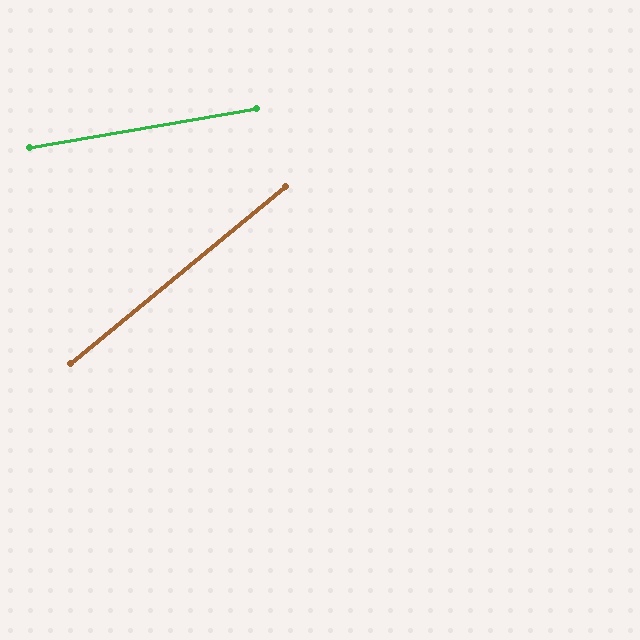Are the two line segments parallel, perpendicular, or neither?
Neither parallel nor perpendicular — they differ by about 30°.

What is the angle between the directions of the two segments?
Approximately 30 degrees.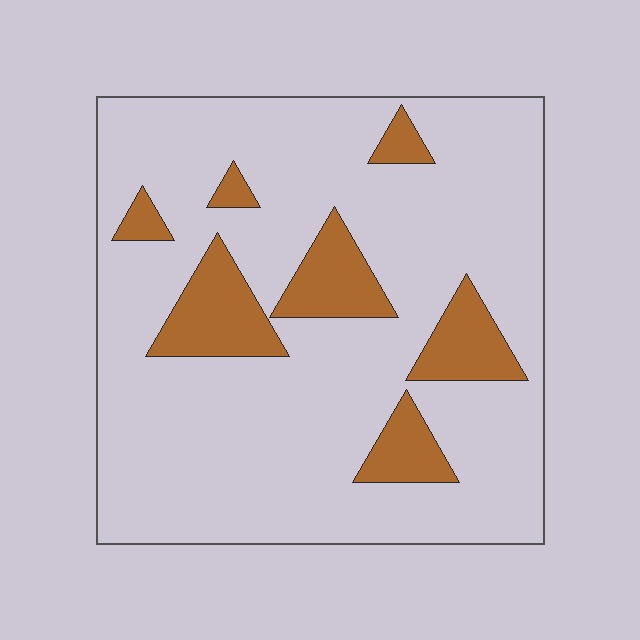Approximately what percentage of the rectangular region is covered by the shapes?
Approximately 15%.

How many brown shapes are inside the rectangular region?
7.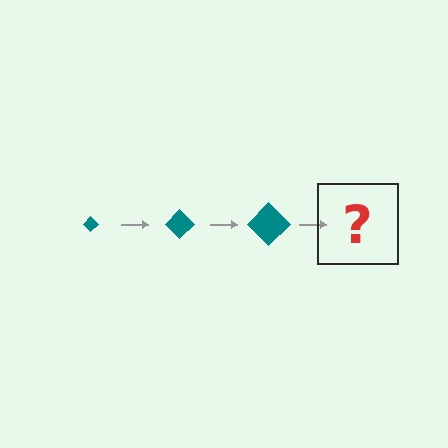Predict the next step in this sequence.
The next step is a teal diamond, larger than the previous one.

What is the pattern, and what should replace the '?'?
The pattern is that the diamond gets progressively larger each step. The '?' should be a teal diamond, larger than the previous one.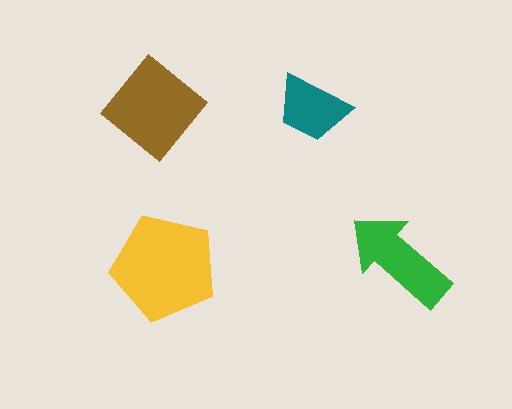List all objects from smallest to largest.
The teal trapezoid, the green arrow, the brown diamond, the yellow pentagon.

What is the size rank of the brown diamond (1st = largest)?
2nd.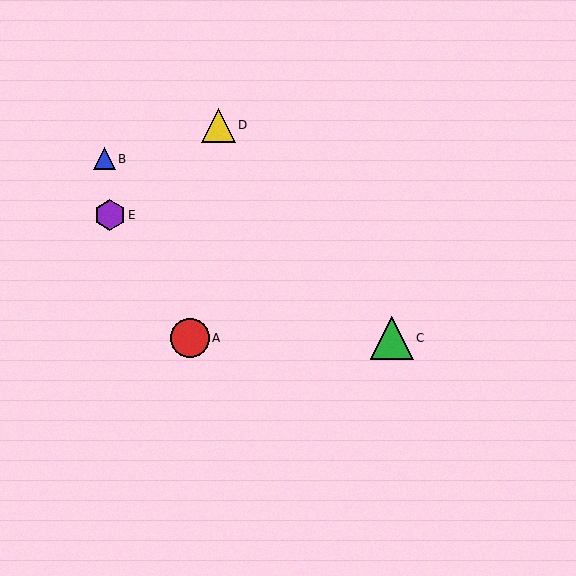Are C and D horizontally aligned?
No, C is at y≈338 and D is at y≈125.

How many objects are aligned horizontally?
2 objects (A, C) are aligned horizontally.